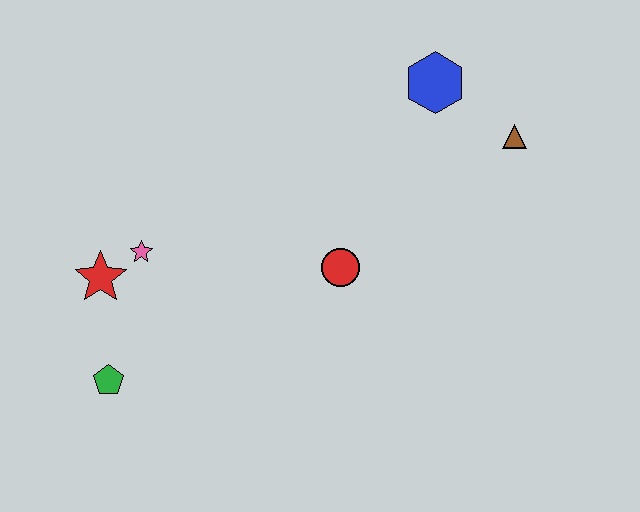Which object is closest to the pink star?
The red star is closest to the pink star.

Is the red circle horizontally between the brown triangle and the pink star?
Yes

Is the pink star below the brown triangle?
Yes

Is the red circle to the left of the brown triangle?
Yes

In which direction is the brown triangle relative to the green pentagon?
The brown triangle is to the right of the green pentagon.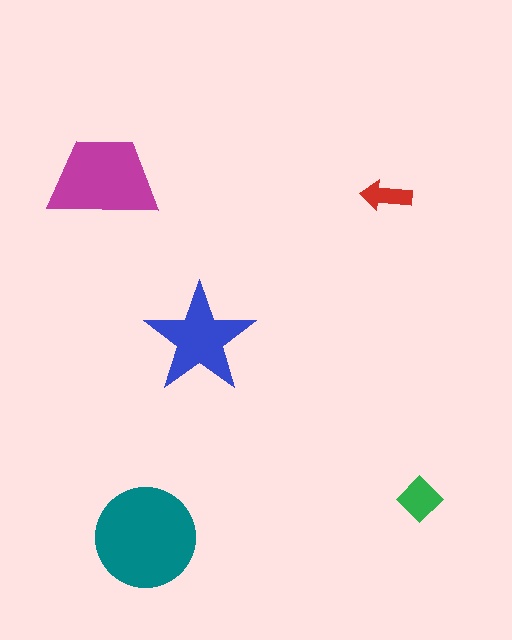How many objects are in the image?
There are 5 objects in the image.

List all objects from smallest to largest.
The red arrow, the green diamond, the blue star, the magenta trapezoid, the teal circle.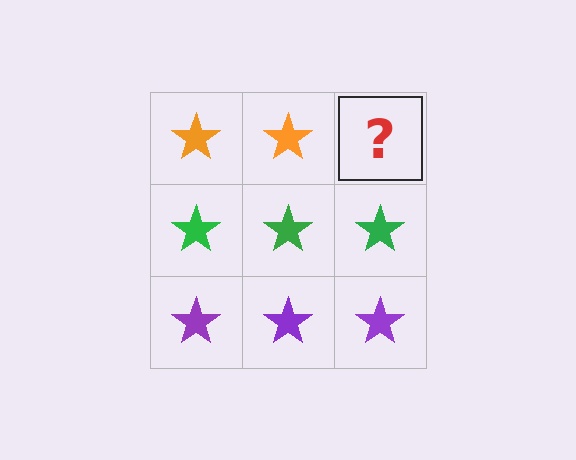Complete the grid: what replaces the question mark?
The question mark should be replaced with an orange star.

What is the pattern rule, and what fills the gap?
The rule is that each row has a consistent color. The gap should be filled with an orange star.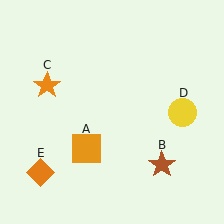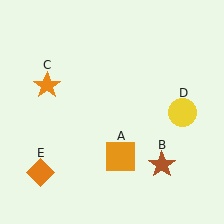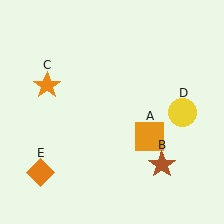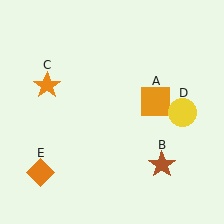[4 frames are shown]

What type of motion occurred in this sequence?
The orange square (object A) rotated counterclockwise around the center of the scene.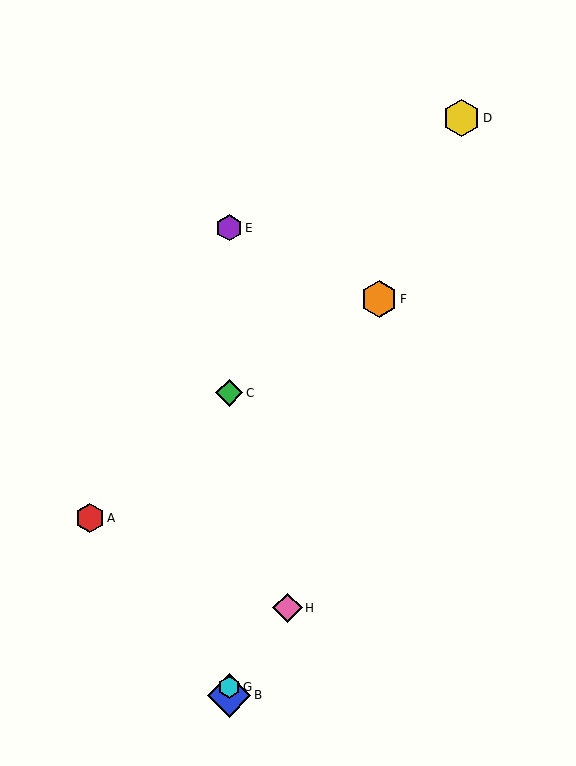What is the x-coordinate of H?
Object H is at x≈288.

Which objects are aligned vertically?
Objects B, C, E, G are aligned vertically.